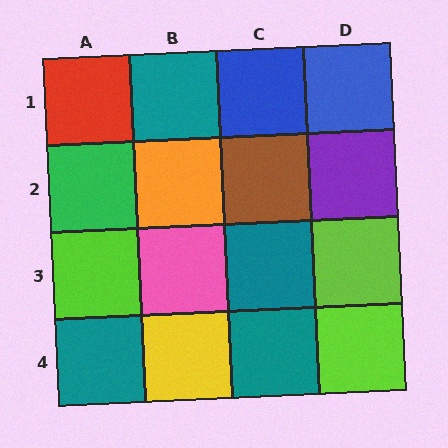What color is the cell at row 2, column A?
Green.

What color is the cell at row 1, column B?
Teal.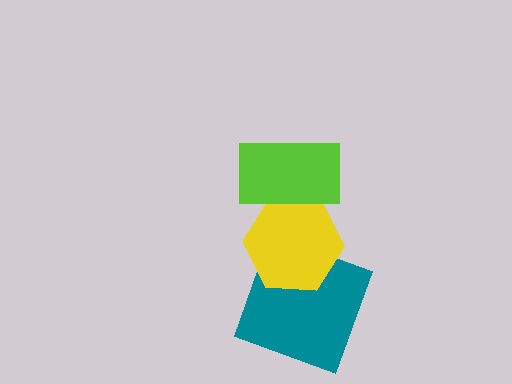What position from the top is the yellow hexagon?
The yellow hexagon is 2nd from the top.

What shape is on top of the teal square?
The yellow hexagon is on top of the teal square.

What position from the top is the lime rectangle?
The lime rectangle is 1st from the top.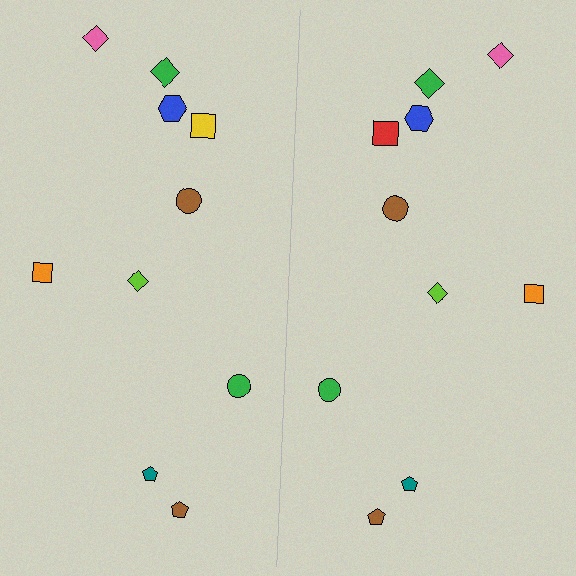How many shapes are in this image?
There are 20 shapes in this image.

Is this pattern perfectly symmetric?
No, the pattern is not perfectly symmetric. The red square on the right side breaks the symmetry — its mirror counterpart is yellow.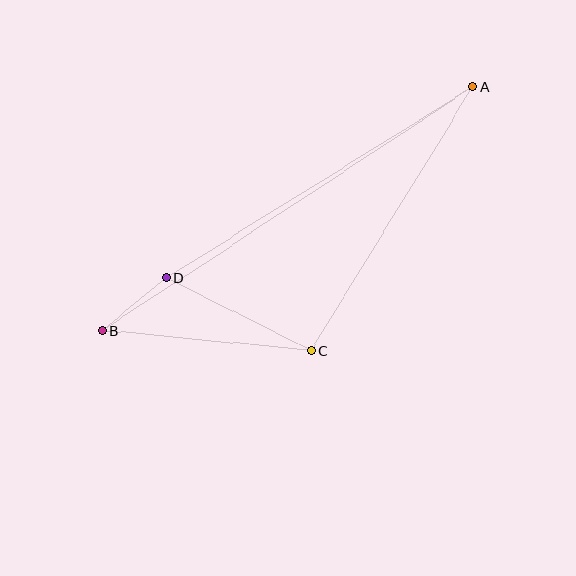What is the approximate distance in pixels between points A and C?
The distance between A and C is approximately 309 pixels.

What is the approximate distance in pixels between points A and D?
The distance between A and D is approximately 361 pixels.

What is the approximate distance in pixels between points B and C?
The distance between B and C is approximately 209 pixels.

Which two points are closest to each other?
Points B and D are closest to each other.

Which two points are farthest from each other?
Points A and B are farthest from each other.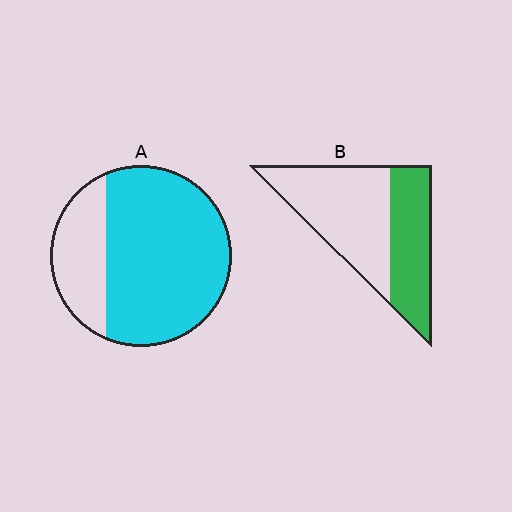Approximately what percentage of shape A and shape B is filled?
A is approximately 75% and B is approximately 40%.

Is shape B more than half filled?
No.